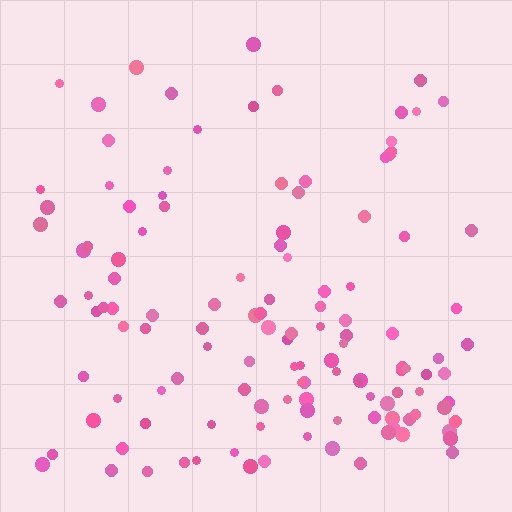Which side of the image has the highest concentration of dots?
The bottom.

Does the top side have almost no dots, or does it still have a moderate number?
Still a moderate number, just noticeably fewer than the bottom.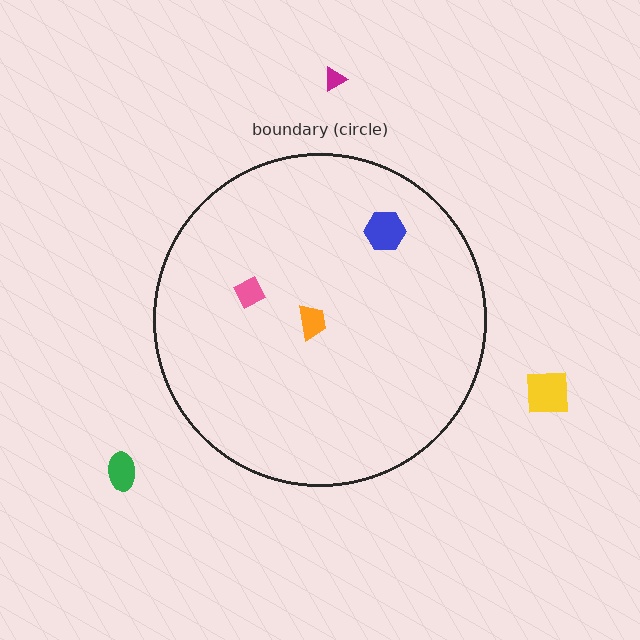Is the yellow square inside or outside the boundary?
Outside.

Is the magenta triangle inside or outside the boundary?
Outside.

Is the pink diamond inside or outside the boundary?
Inside.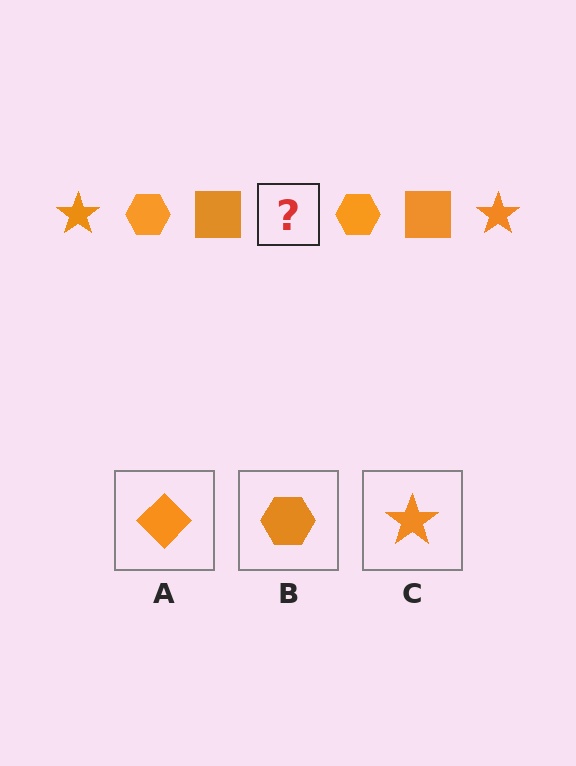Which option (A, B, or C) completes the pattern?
C.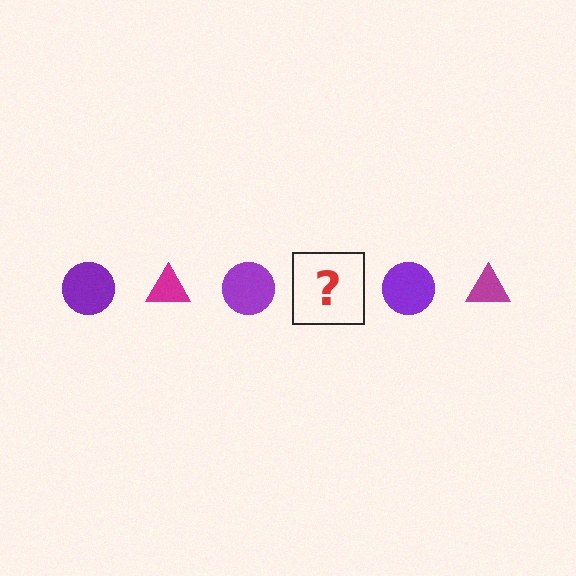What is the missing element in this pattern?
The missing element is a magenta triangle.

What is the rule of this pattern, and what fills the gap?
The rule is that the pattern alternates between purple circle and magenta triangle. The gap should be filled with a magenta triangle.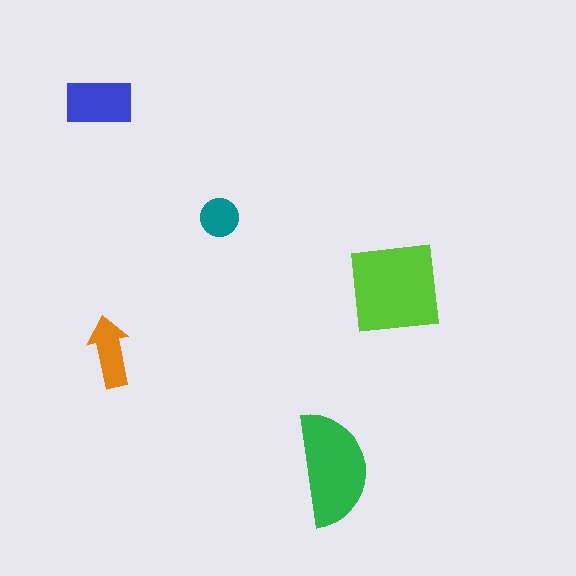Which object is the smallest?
The teal circle.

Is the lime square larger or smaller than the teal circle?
Larger.